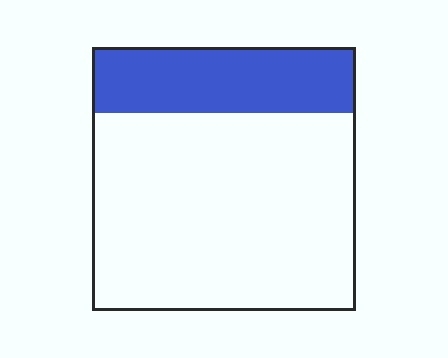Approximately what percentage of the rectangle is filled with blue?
Approximately 25%.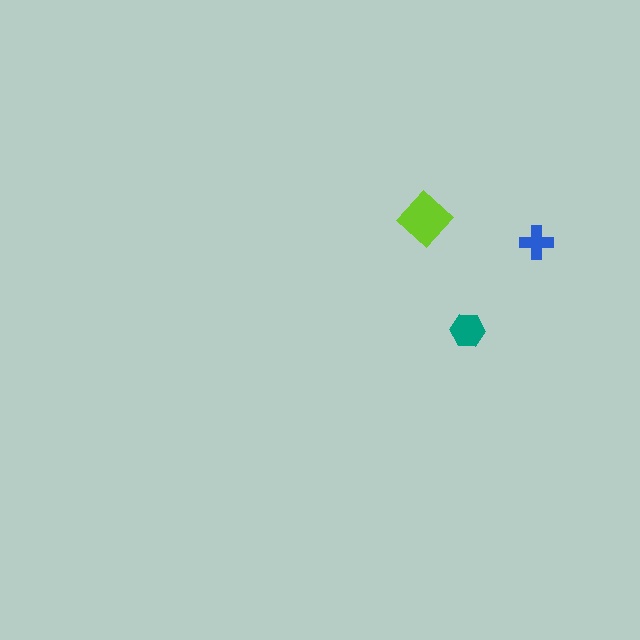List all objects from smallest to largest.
The blue cross, the teal hexagon, the lime diamond.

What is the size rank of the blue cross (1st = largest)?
3rd.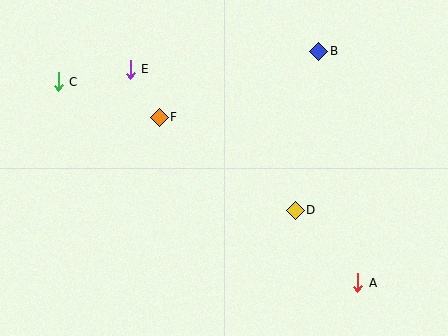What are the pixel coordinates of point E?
Point E is at (130, 69).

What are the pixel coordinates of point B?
Point B is at (319, 51).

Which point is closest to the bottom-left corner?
Point C is closest to the bottom-left corner.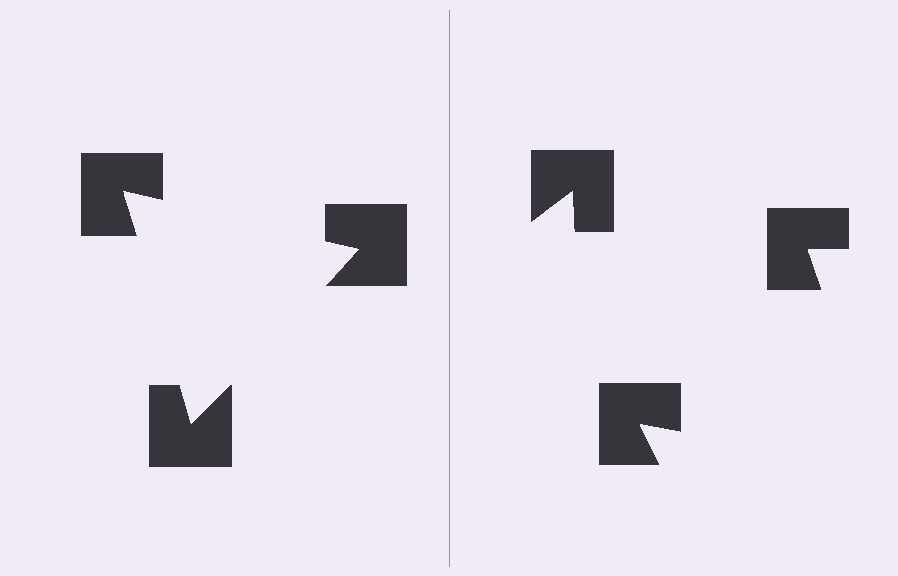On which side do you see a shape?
An illusory triangle appears on the left side. On the right side the wedge cuts are rotated, so no coherent shape forms.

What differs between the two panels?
The notched squares are positioned identically on both sides; only the wedge orientations differ. On the left they align to a triangle; on the right they are misaligned.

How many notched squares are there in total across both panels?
6 — 3 on each side.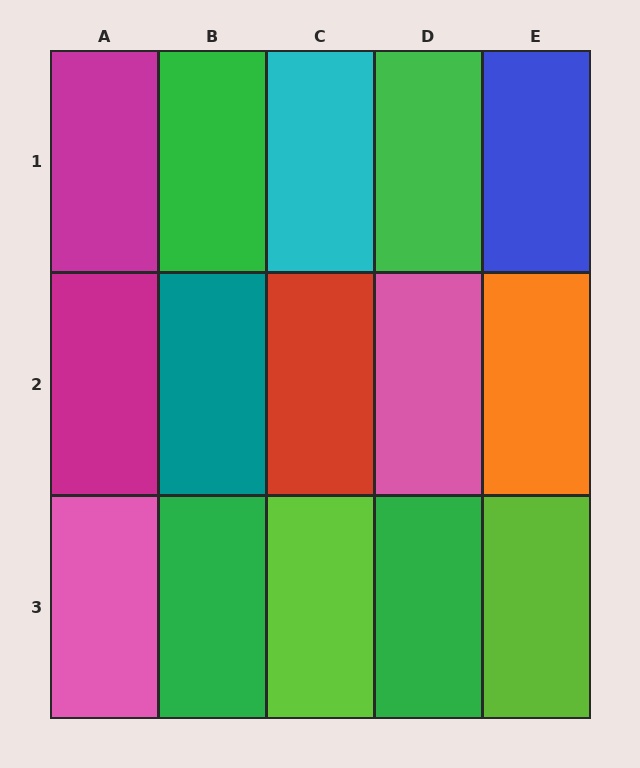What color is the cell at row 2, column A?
Magenta.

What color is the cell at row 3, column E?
Lime.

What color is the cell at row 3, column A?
Pink.